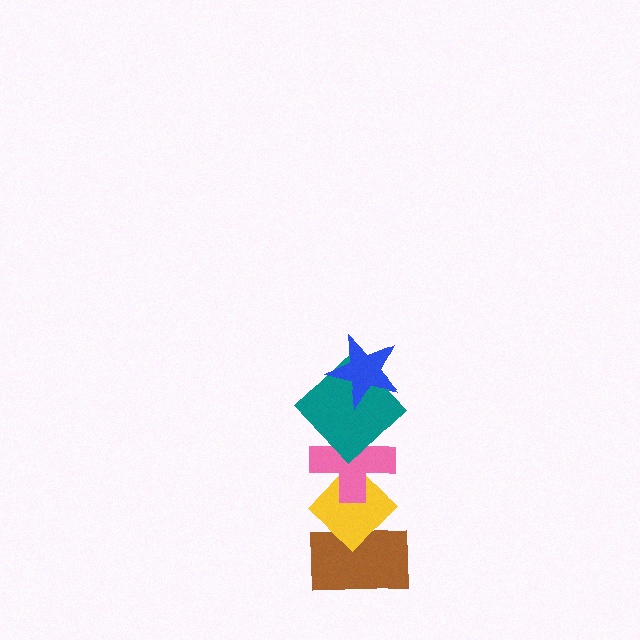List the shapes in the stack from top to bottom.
From top to bottom: the blue star, the teal diamond, the pink cross, the yellow diamond, the brown rectangle.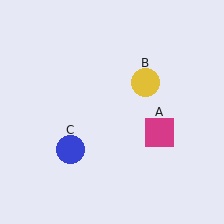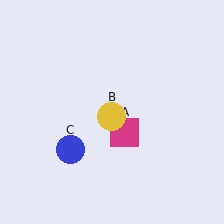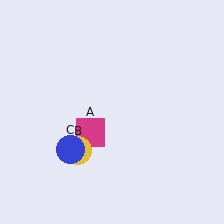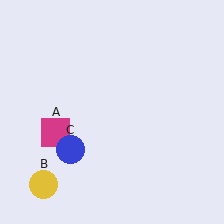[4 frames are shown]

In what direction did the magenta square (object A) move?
The magenta square (object A) moved left.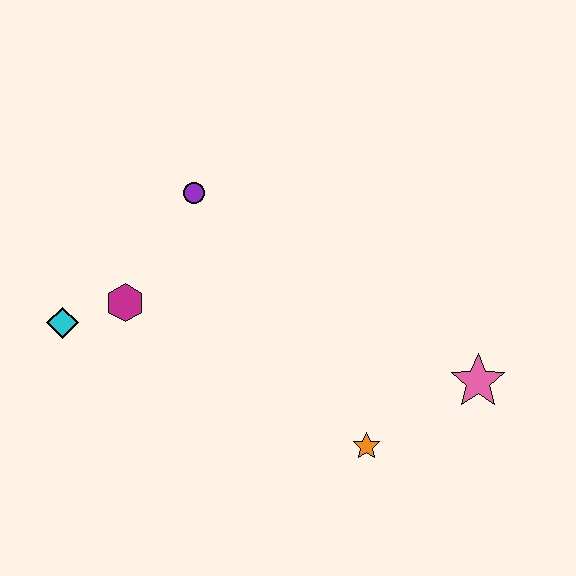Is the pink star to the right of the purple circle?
Yes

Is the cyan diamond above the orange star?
Yes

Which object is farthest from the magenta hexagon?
The pink star is farthest from the magenta hexagon.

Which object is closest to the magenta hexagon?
The cyan diamond is closest to the magenta hexagon.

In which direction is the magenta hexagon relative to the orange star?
The magenta hexagon is to the left of the orange star.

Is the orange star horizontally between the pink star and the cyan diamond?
Yes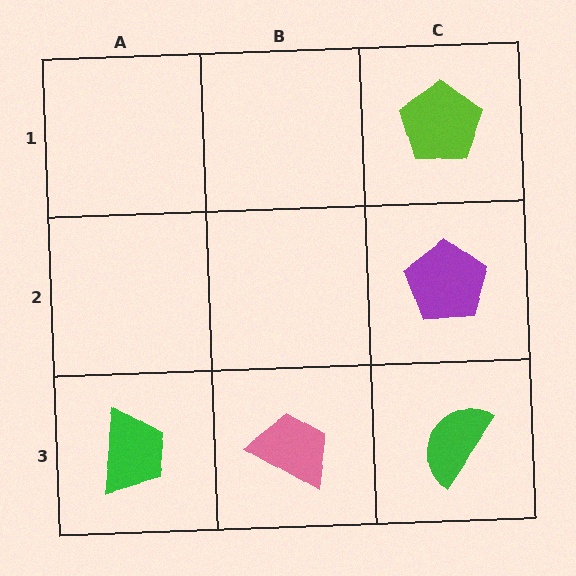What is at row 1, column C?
A lime pentagon.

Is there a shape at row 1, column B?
No, that cell is empty.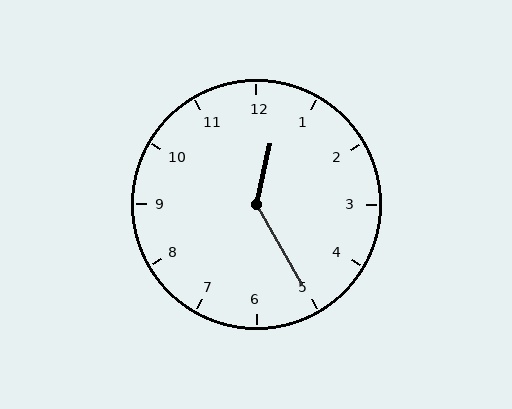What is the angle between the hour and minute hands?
Approximately 138 degrees.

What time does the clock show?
12:25.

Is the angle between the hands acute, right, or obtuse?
It is obtuse.